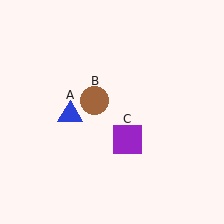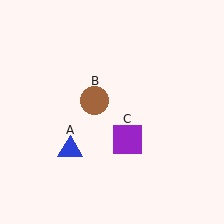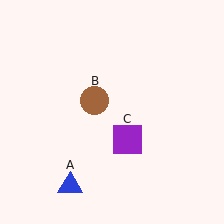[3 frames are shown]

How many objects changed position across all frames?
1 object changed position: blue triangle (object A).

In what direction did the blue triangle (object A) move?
The blue triangle (object A) moved down.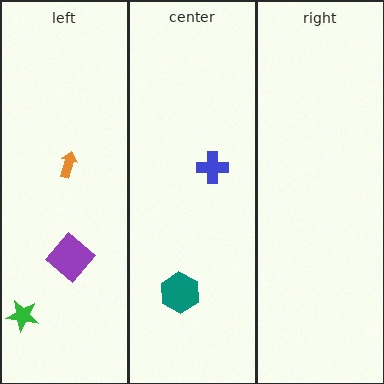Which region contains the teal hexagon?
The center region.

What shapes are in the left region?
The green star, the orange arrow, the purple diamond.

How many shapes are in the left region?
3.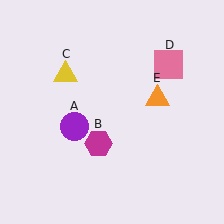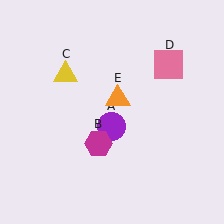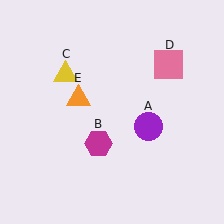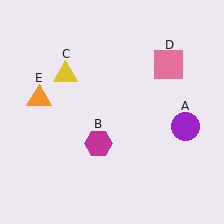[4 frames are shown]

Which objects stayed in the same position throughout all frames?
Magenta hexagon (object B) and yellow triangle (object C) and pink square (object D) remained stationary.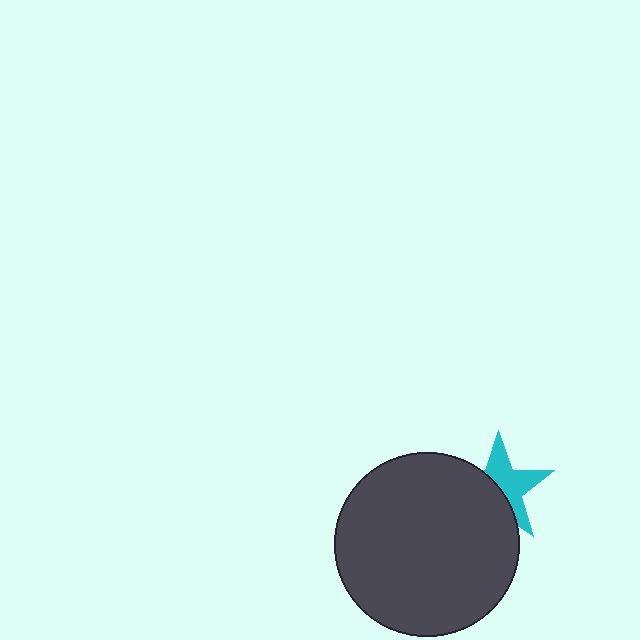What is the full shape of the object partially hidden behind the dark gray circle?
The partially hidden object is a cyan star.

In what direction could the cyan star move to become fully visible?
The cyan star could move toward the upper-right. That would shift it out from behind the dark gray circle entirely.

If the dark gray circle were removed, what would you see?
You would see the complete cyan star.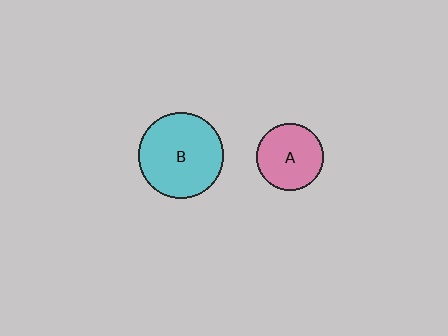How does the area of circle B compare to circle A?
Approximately 1.6 times.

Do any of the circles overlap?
No, none of the circles overlap.